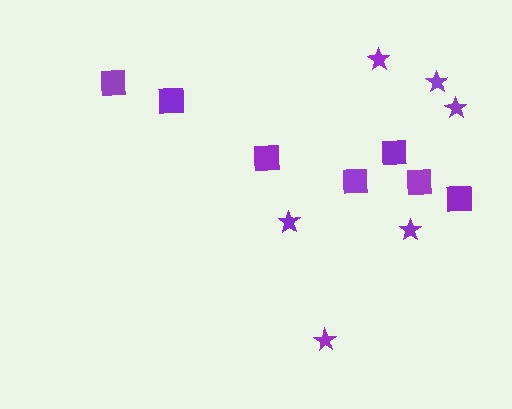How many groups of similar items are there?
There are 2 groups: one group of squares (7) and one group of stars (6).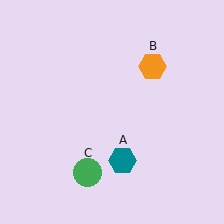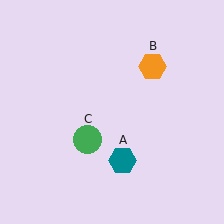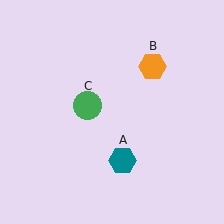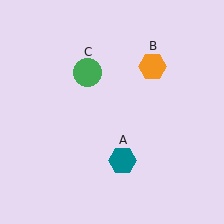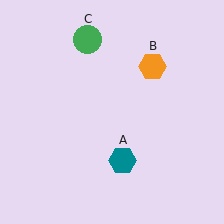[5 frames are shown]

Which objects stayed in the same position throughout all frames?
Teal hexagon (object A) and orange hexagon (object B) remained stationary.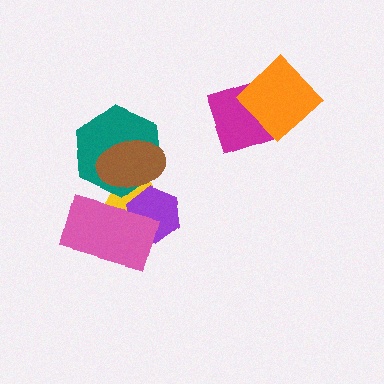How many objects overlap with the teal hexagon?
2 objects overlap with the teal hexagon.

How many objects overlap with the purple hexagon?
3 objects overlap with the purple hexagon.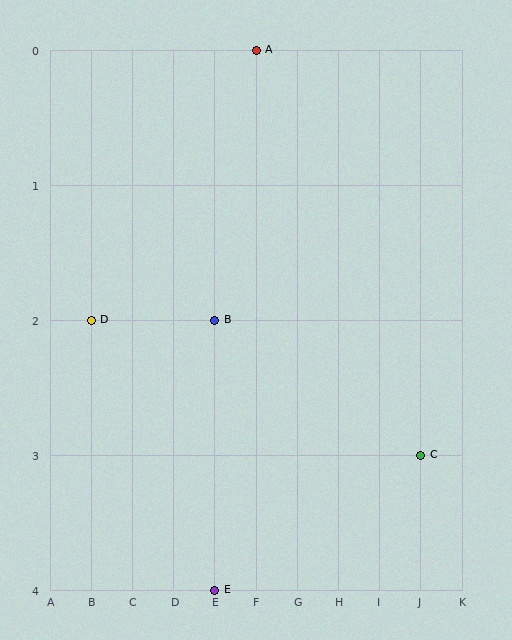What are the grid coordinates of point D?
Point D is at grid coordinates (B, 2).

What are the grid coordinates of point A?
Point A is at grid coordinates (F, 0).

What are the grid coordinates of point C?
Point C is at grid coordinates (J, 3).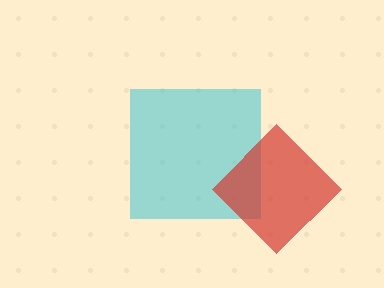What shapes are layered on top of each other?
The layered shapes are: a cyan square, a red diamond.